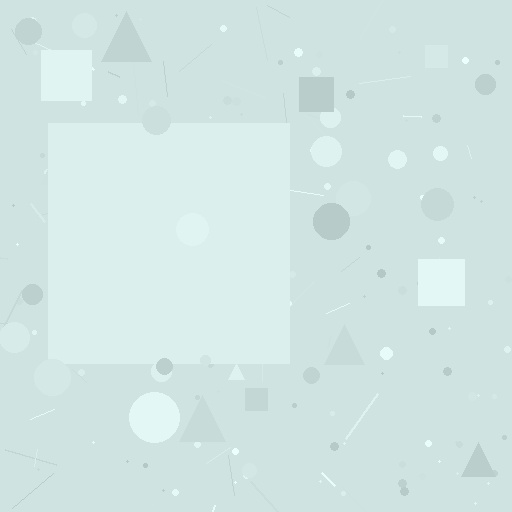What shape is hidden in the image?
A square is hidden in the image.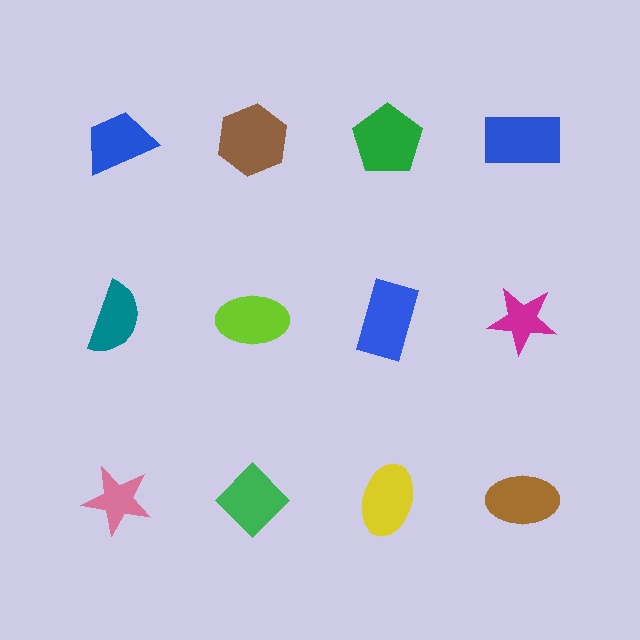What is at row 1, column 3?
A green pentagon.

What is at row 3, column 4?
A brown ellipse.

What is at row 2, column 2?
A lime ellipse.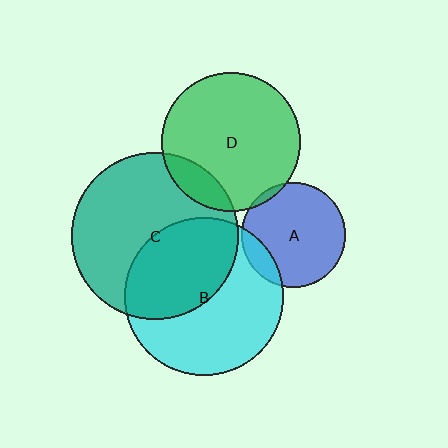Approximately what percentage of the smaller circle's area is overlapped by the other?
Approximately 15%.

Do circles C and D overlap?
Yes.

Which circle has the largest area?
Circle C (teal).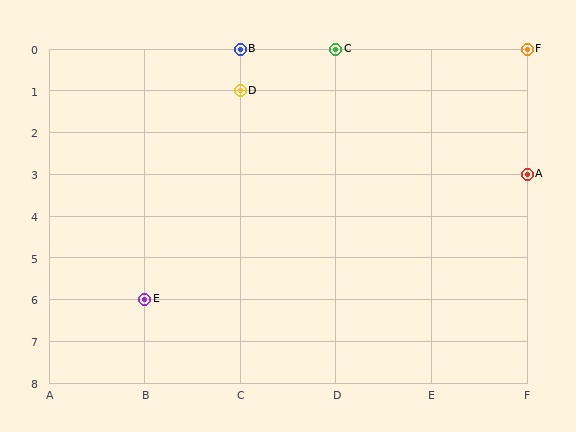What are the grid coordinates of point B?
Point B is at grid coordinates (C, 0).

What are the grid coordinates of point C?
Point C is at grid coordinates (D, 0).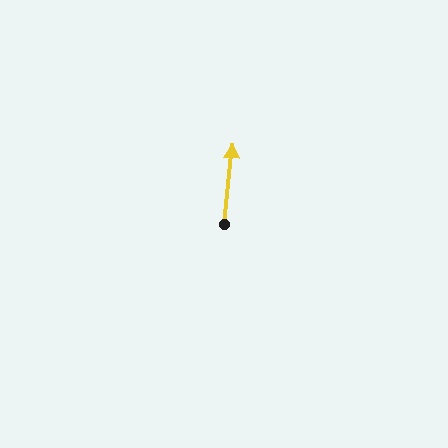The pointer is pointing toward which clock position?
Roughly 12 o'clock.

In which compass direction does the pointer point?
North.